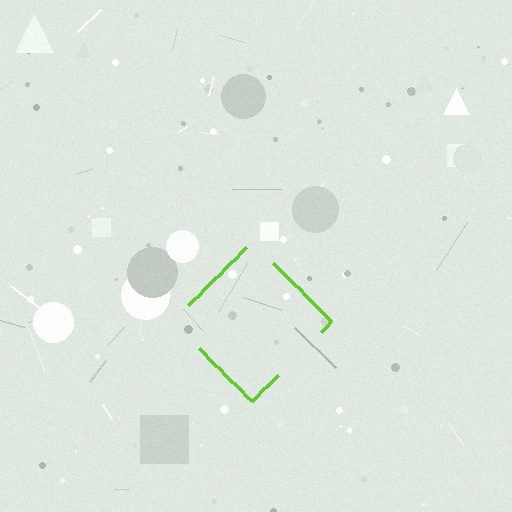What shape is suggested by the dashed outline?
The dashed outline suggests a diamond.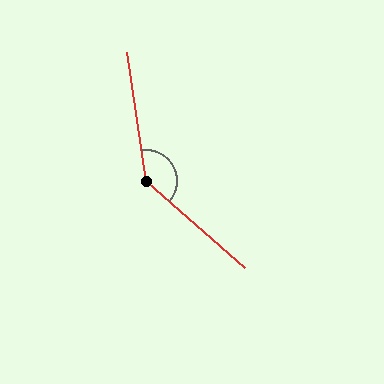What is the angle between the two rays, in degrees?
Approximately 140 degrees.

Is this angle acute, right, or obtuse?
It is obtuse.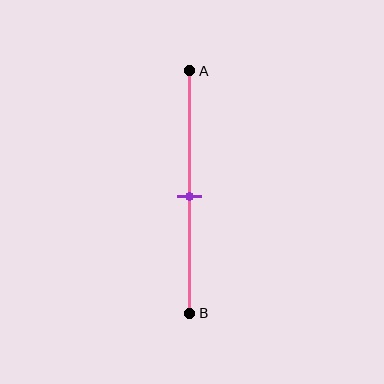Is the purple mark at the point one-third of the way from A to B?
No, the mark is at about 50% from A, not at the 33% one-third point.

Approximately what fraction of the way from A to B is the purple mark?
The purple mark is approximately 50% of the way from A to B.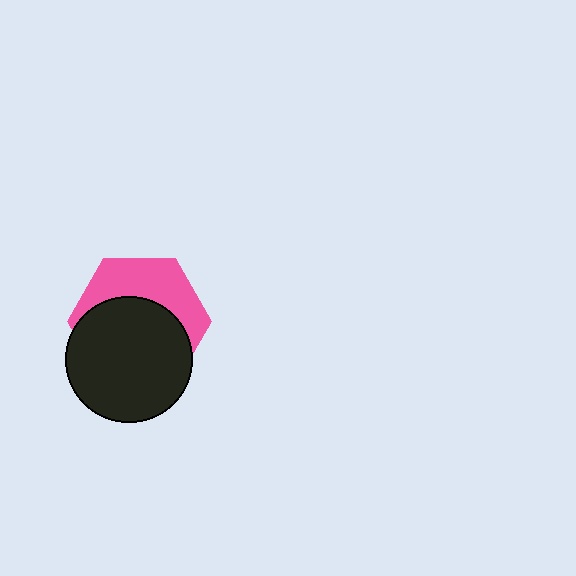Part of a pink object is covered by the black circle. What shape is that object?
It is a hexagon.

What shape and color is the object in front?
The object in front is a black circle.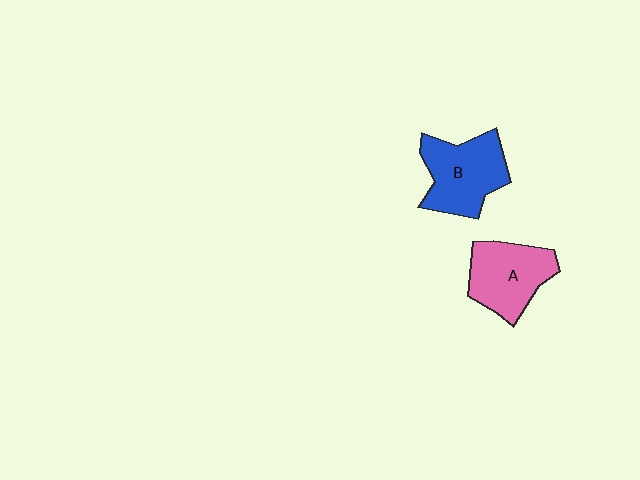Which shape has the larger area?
Shape B (blue).